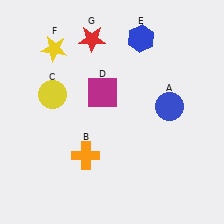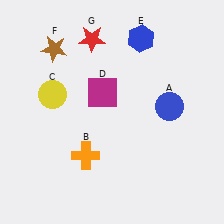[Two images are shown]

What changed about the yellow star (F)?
In Image 1, F is yellow. In Image 2, it changed to brown.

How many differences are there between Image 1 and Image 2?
There is 1 difference between the two images.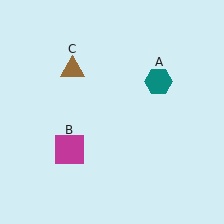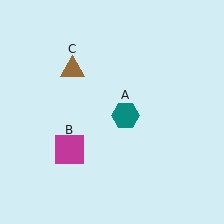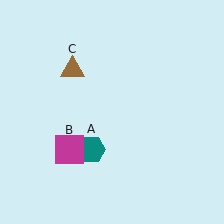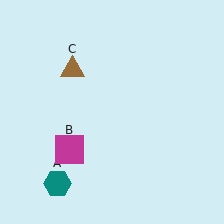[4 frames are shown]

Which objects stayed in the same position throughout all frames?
Magenta square (object B) and brown triangle (object C) remained stationary.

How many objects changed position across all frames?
1 object changed position: teal hexagon (object A).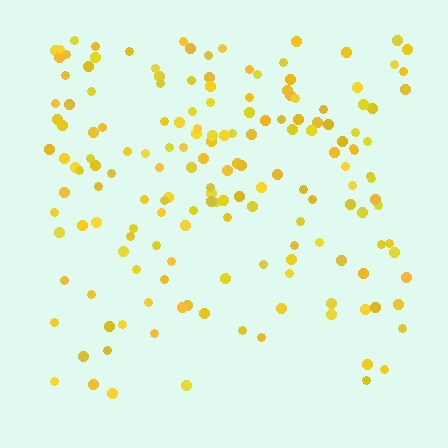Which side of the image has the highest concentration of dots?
The top.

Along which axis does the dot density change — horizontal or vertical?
Vertical.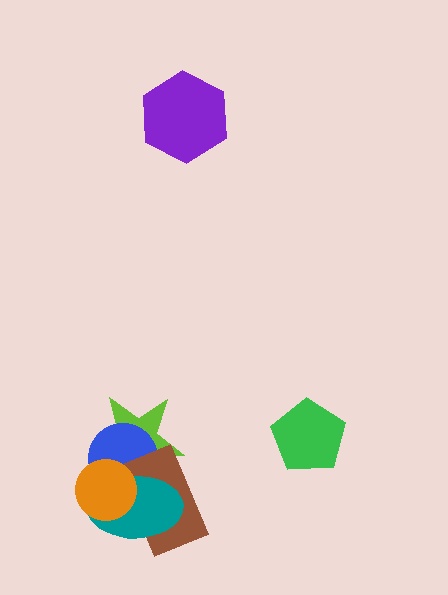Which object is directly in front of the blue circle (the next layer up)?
The brown rectangle is directly in front of the blue circle.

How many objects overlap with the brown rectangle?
4 objects overlap with the brown rectangle.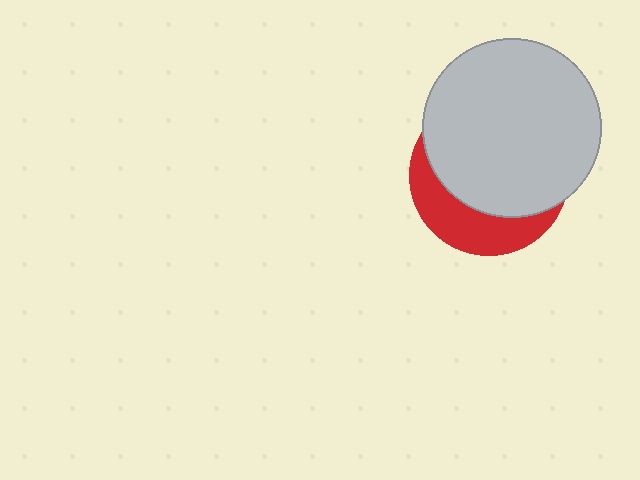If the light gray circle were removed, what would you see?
You would see the complete red circle.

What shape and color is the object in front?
The object in front is a light gray circle.